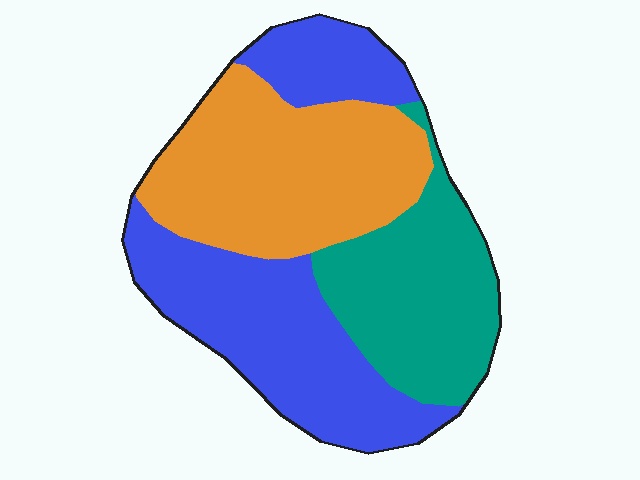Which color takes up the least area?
Teal, at roughly 25%.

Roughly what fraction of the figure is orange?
Orange covers around 35% of the figure.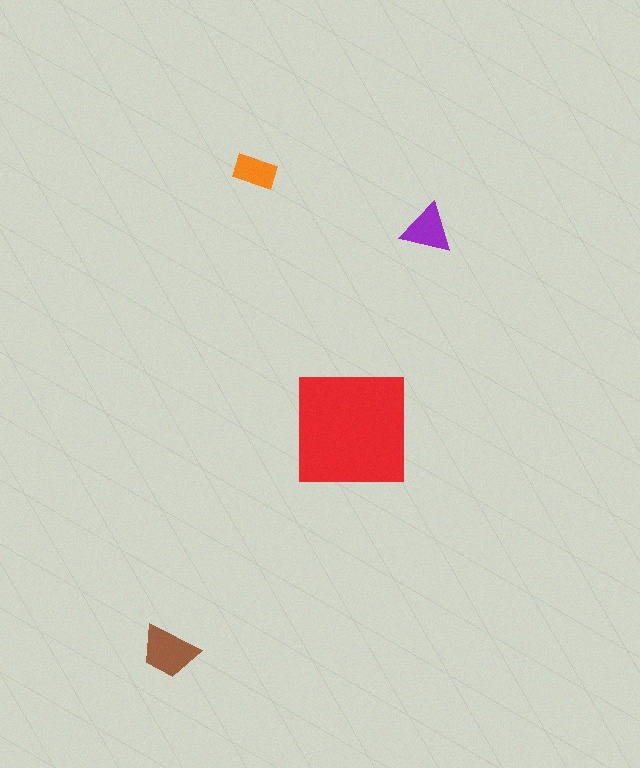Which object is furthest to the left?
The brown trapezoid is leftmost.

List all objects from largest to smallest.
The red square, the brown trapezoid, the purple triangle, the orange rectangle.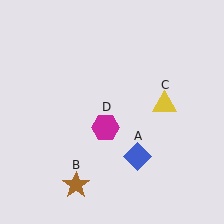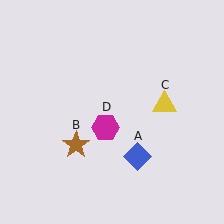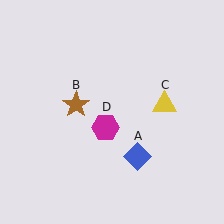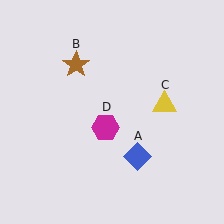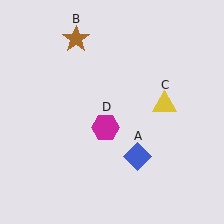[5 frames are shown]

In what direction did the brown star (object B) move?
The brown star (object B) moved up.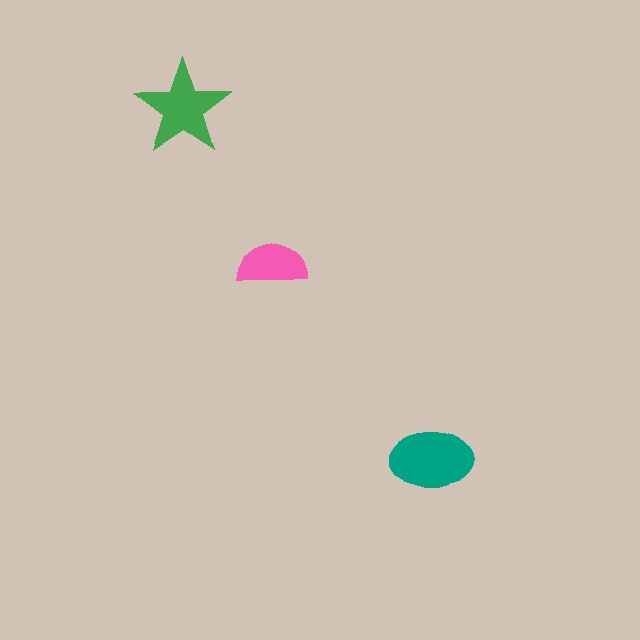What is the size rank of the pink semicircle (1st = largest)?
3rd.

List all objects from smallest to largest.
The pink semicircle, the green star, the teal ellipse.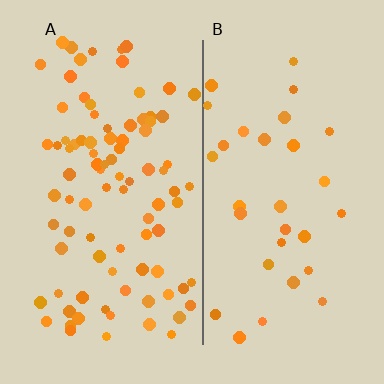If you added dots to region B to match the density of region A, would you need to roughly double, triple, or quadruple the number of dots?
Approximately triple.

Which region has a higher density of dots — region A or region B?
A (the left).